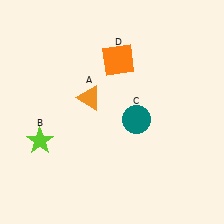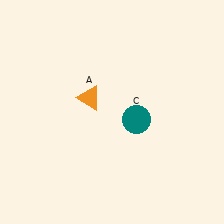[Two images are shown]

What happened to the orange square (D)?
The orange square (D) was removed in Image 2. It was in the top-right area of Image 1.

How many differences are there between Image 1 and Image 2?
There are 2 differences between the two images.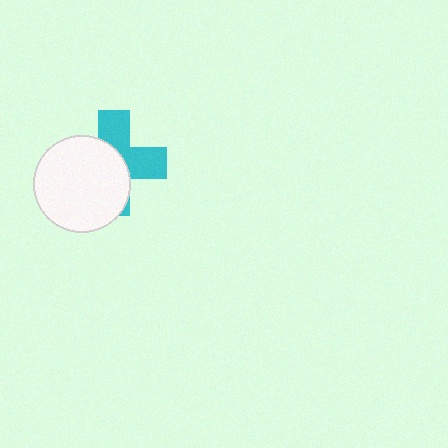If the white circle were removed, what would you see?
You would see the complete cyan cross.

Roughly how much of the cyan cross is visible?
A small part of it is visible (roughly 44%).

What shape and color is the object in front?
The object in front is a white circle.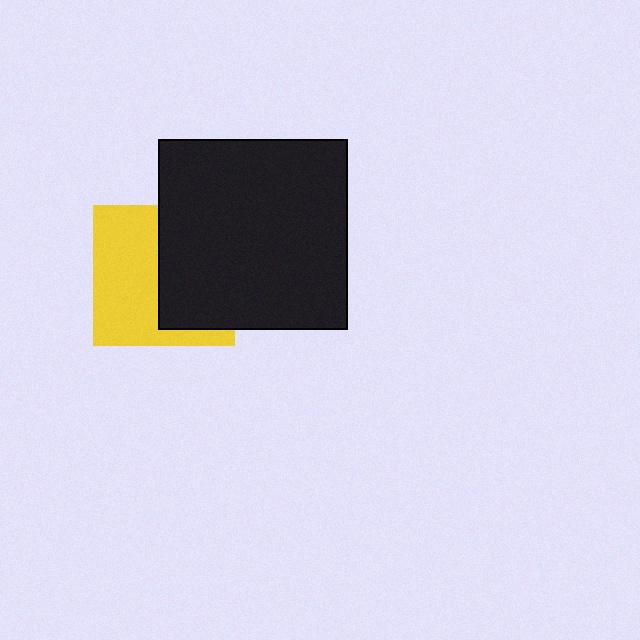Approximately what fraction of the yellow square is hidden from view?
Roughly 49% of the yellow square is hidden behind the black square.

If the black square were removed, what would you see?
You would see the complete yellow square.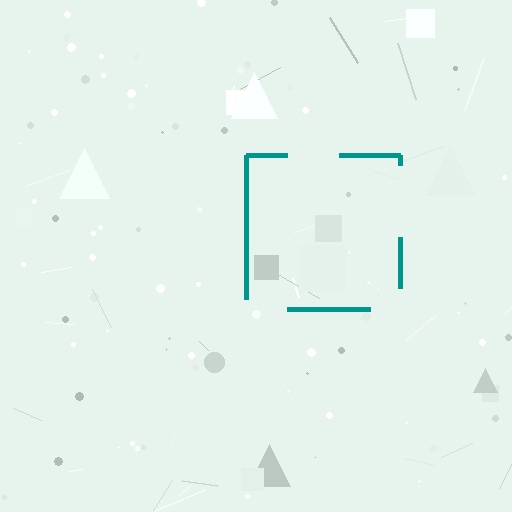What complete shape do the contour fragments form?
The contour fragments form a square.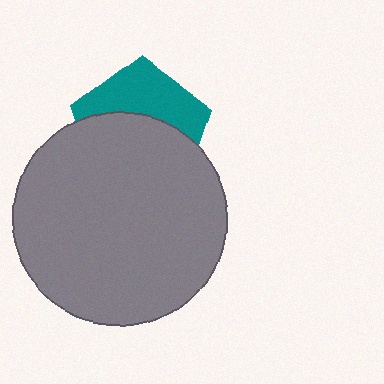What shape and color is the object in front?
The object in front is a gray circle.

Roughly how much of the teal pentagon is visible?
A small part of it is visible (roughly 42%).